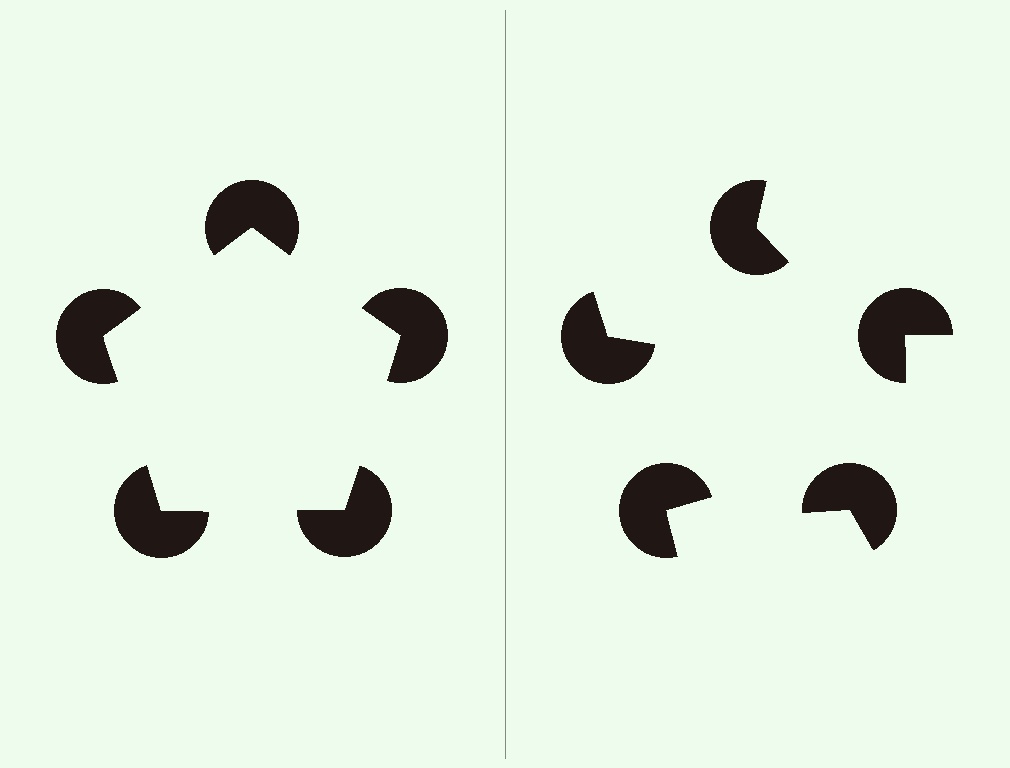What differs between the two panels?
The pac-man discs are positioned identically on both sides; only the wedge orientations differ. On the left they align to a pentagon; on the right they are misaligned.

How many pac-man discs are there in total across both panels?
10 — 5 on each side.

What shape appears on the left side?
An illusory pentagon.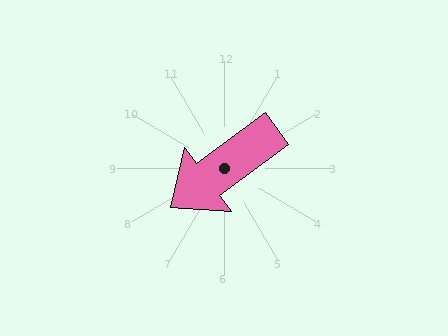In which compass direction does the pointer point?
Southwest.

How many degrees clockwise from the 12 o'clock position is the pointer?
Approximately 233 degrees.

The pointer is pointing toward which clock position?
Roughly 8 o'clock.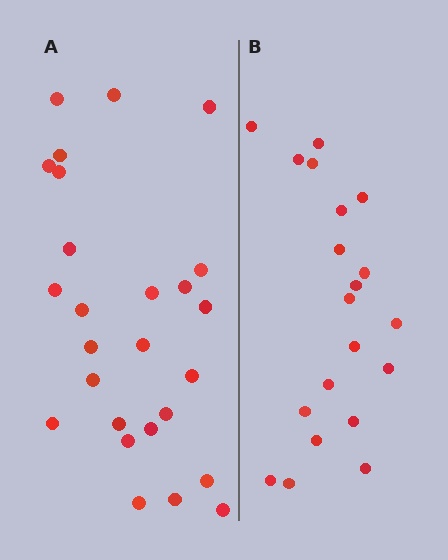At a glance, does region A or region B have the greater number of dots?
Region A (the left region) has more dots.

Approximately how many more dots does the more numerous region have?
Region A has about 6 more dots than region B.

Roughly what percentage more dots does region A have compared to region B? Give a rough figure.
About 30% more.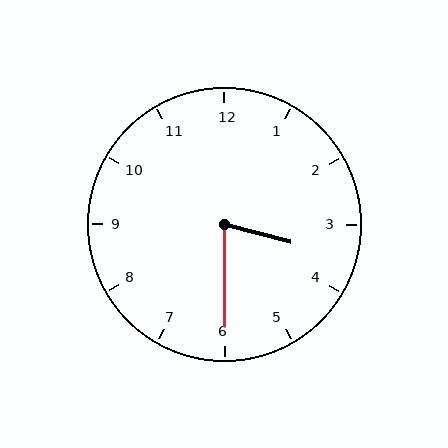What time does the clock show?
3:30.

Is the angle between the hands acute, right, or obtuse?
It is acute.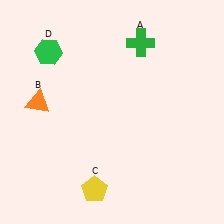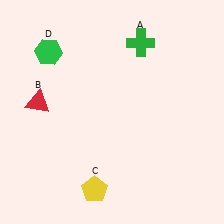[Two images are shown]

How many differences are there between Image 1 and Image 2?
There is 1 difference between the two images.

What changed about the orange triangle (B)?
In Image 1, B is orange. In Image 2, it changed to red.